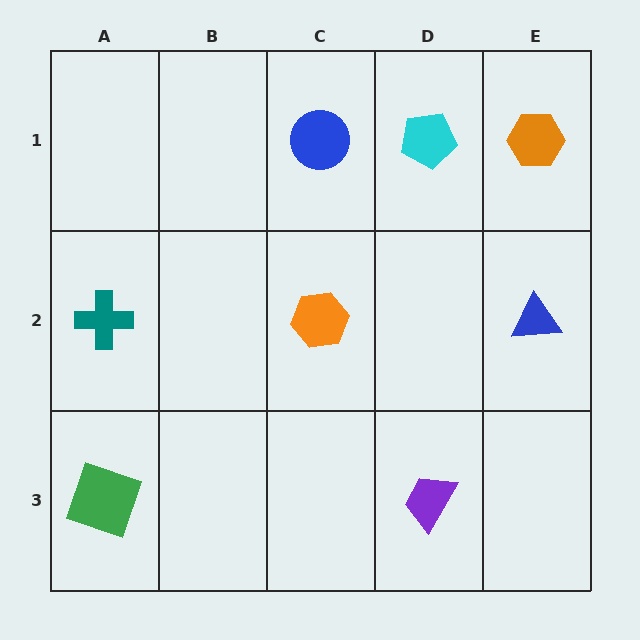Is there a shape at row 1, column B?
No, that cell is empty.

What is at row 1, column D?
A cyan pentagon.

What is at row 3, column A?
A green square.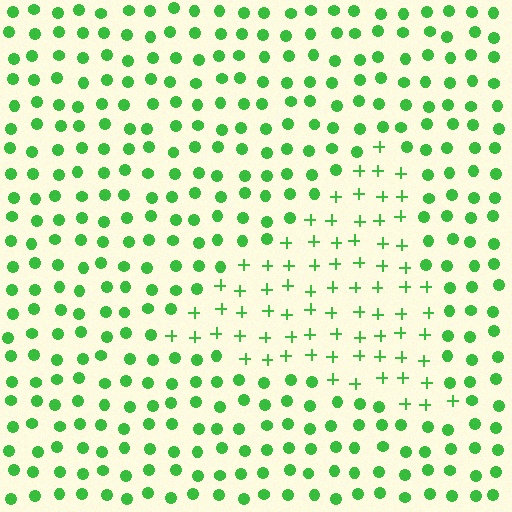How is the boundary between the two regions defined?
The boundary is defined by a change in element shape: plus signs inside vs. circles outside. All elements share the same color and spacing.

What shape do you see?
I see a triangle.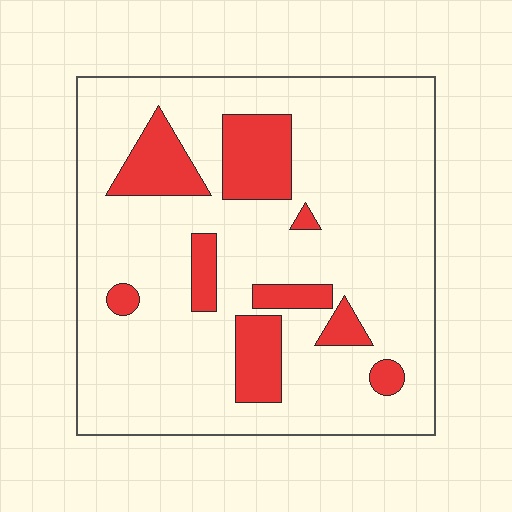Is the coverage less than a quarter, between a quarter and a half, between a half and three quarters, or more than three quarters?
Less than a quarter.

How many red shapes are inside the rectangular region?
9.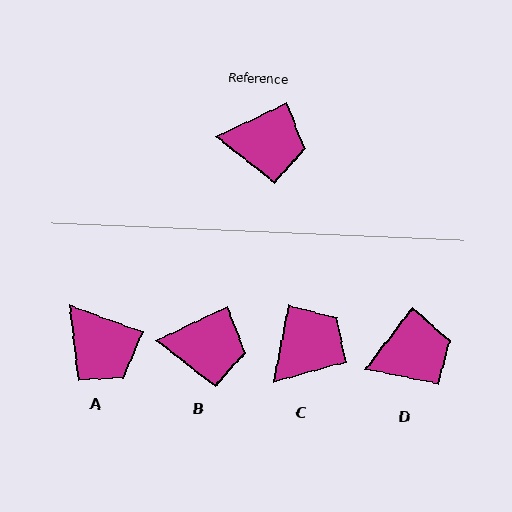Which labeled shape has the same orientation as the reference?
B.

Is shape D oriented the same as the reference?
No, it is off by about 27 degrees.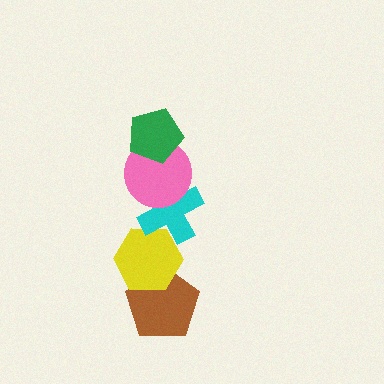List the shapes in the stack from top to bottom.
From top to bottom: the green pentagon, the pink circle, the cyan cross, the yellow hexagon, the brown pentagon.